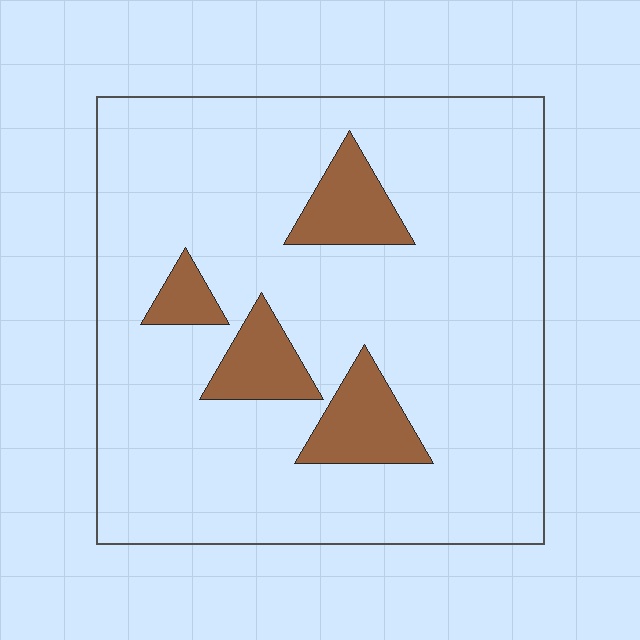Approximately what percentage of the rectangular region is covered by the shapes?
Approximately 15%.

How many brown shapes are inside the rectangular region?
4.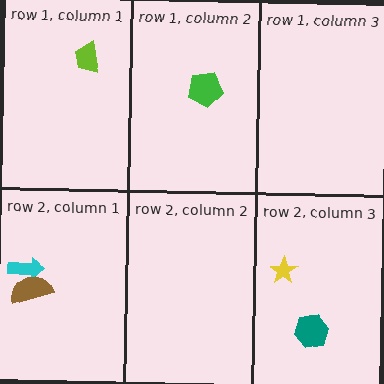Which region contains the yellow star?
The row 2, column 3 region.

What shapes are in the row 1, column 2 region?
The green pentagon.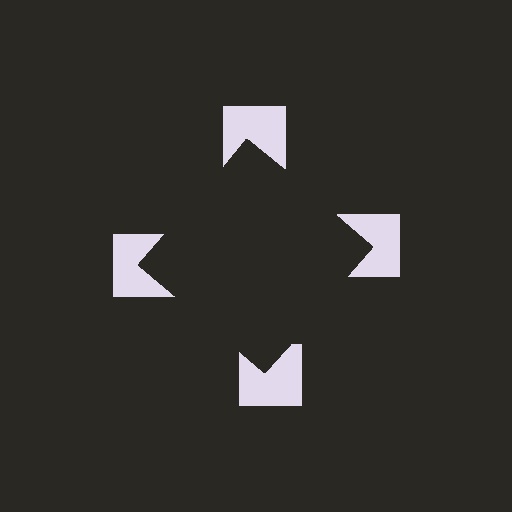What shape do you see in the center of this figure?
An illusory square — its edges are inferred from the aligned wedge cuts in the notched squares, not physically drawn.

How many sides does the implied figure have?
4 sides.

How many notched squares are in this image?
There are 4 — one at each vertex of the illusory square.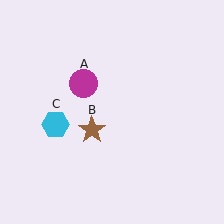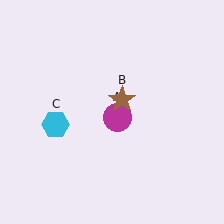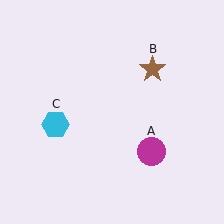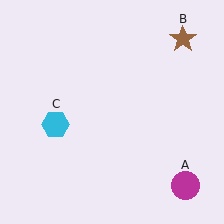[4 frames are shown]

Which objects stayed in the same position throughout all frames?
Cyan hexagon (object C) remained stationary.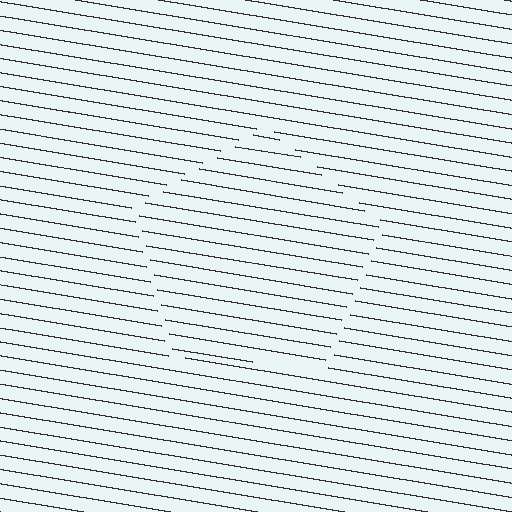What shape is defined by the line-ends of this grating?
An illusory pentagon. The interior of the shape contains the same grating, shifted by half a period — the contour is defined by the phase discontinuity where line-ends from the inner and outer gratings abut.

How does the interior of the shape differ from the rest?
The interior of the shape contains the same grating, shifted by half a period — the contour is defined by the phase discontinuity where line-ends from the inner and outer gratings abut.